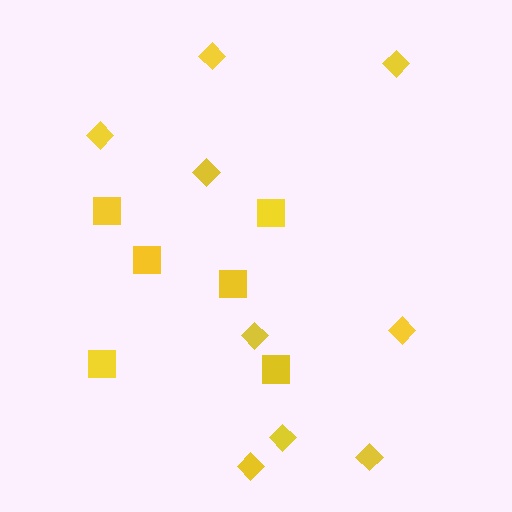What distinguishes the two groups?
There are 2 groups: one group of diamonds (9) and one group of squares (6).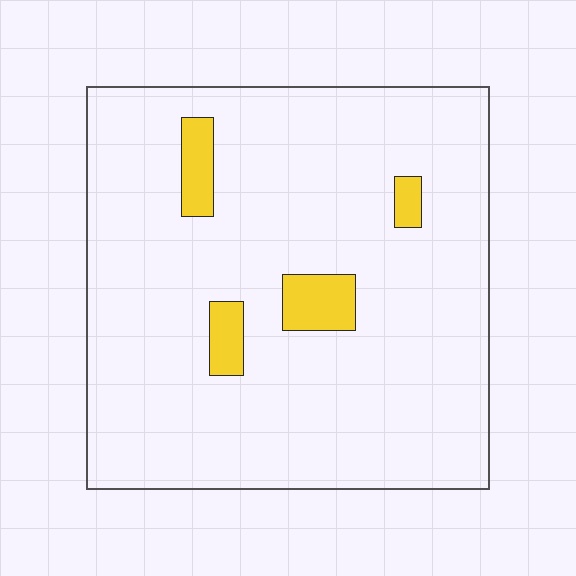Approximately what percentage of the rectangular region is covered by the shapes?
Approximately 5%.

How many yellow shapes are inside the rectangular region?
4.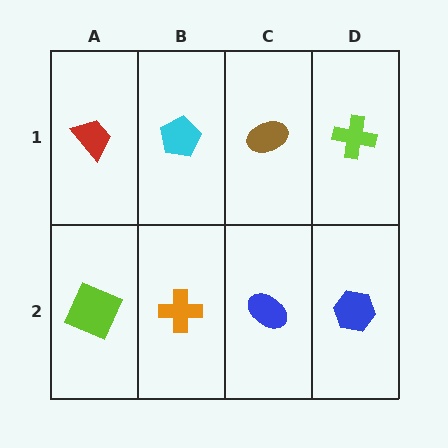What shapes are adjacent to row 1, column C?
A blue ellipse (row 2, column C), a cyan pentagon (row 1, column B), a lime cross (row 1, column D).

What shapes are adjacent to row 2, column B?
A cyan pentagon (row 1, column B), a lime square (row 2, column A), a blue ellipse (row 2, column C).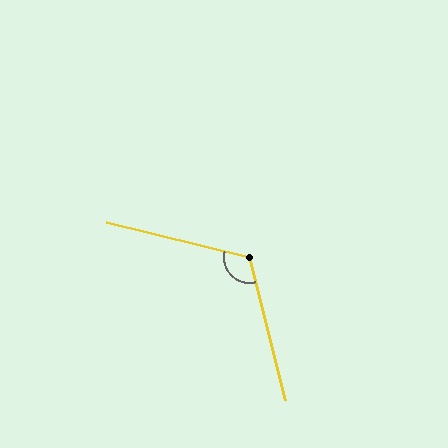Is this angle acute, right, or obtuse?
It is obtuse.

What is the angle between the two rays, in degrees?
Approximately 118 degrees.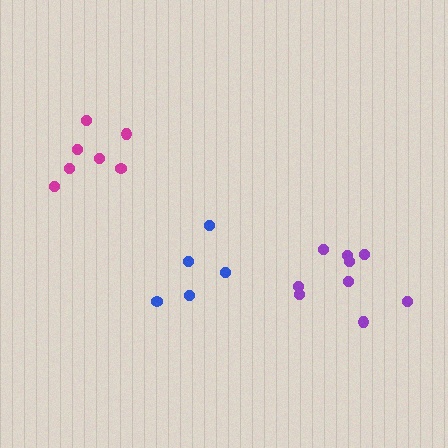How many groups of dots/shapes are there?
There are 3 groups.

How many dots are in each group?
Group 1: 9 dots, Group 2: 7 dots, Group 3: 5 dots (21 total).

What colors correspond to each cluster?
The clusters are colored: purple, magenta, blue.